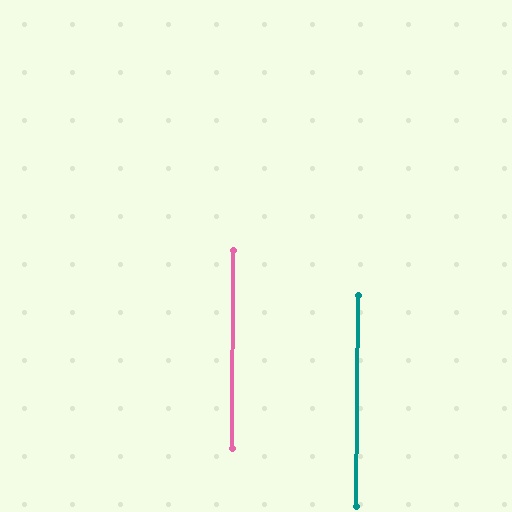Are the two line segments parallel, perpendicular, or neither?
Parallel — their directions differ by only 0.6°.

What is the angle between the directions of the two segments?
Approximately 1 degree.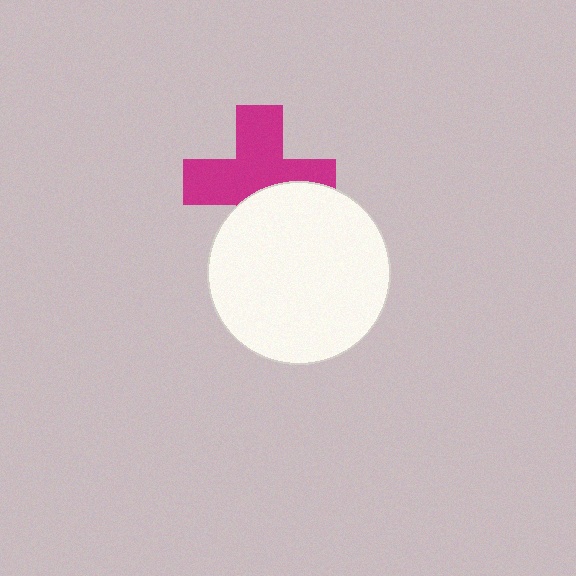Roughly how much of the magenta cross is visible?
About half of it is visible (roughly 64%).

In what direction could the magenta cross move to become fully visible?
The magenta cross could move up. That would shift it out from behind the white circle entirely.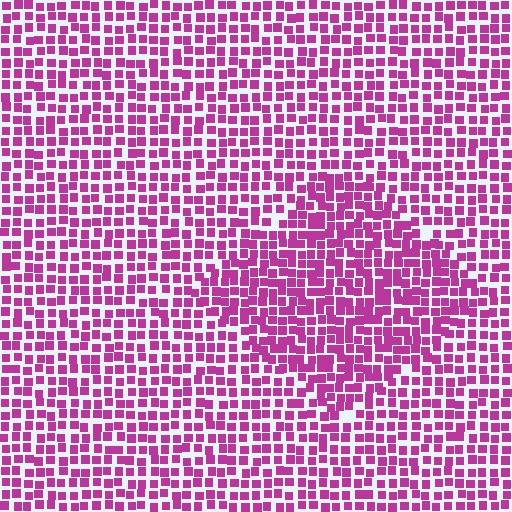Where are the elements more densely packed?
The elements are more densely packed inside the diamond boundary.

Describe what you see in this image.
The image contains small magenta elements arranged at two different densities. A diamond-shaped region is visible where the elements are more densely packed than the surrounding area.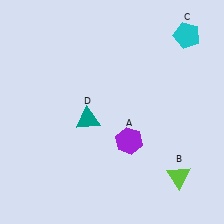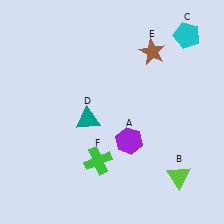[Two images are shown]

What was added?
A brown star (E), a green cross (F) were added in Image 2.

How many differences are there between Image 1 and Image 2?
There are 2 differences between the two images.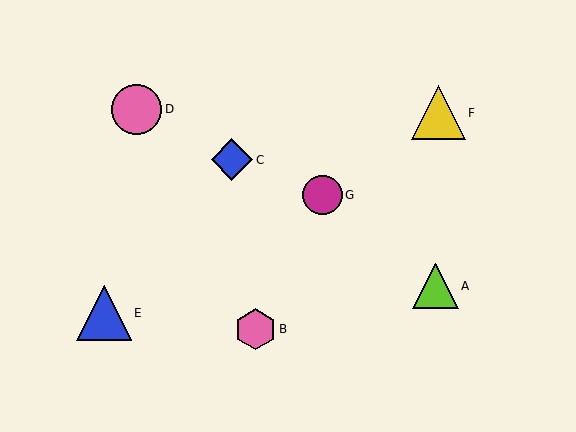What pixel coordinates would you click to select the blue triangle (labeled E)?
Click at (104, 313) to select the blue triangle E.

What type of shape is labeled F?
Shape F is a yellow triangle.